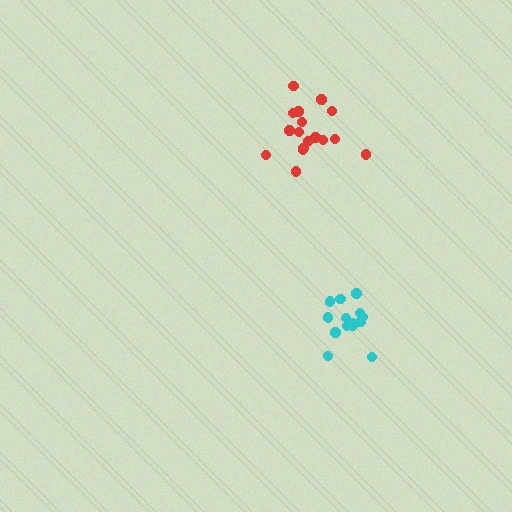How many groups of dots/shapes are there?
There are 2 groups.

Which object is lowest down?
The cyan cluster is bottommost.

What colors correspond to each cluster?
The clusters are colored: cyan, red.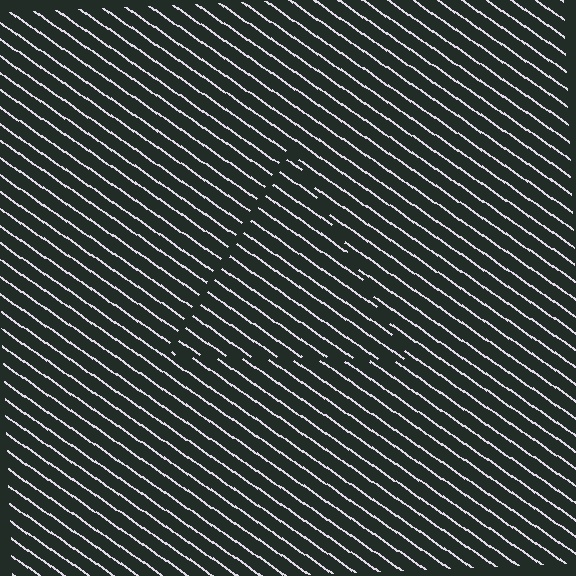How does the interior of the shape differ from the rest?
The interior of the shape contains the same grating, shifted by half a period — the contour is defined by the phase discontinuity where line-ends from the inner and outer gratings abut.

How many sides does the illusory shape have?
3 sides — the line-ends trace a triangle.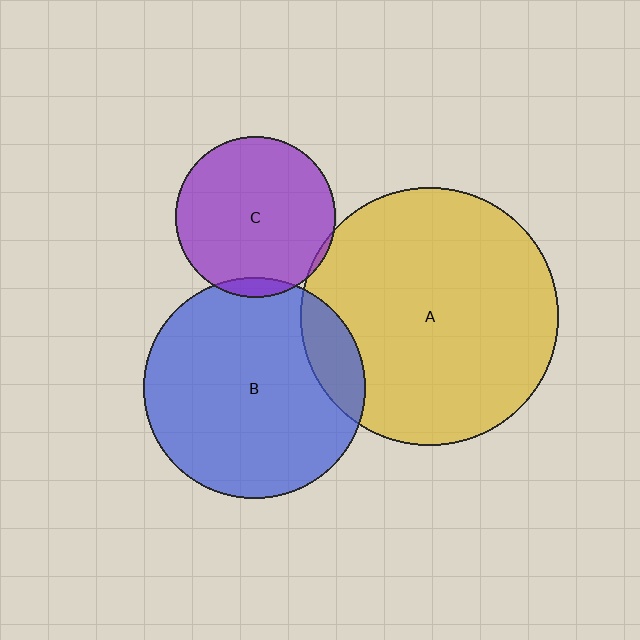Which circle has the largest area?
Circle A (yellow).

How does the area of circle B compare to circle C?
Approximately 1.9 times.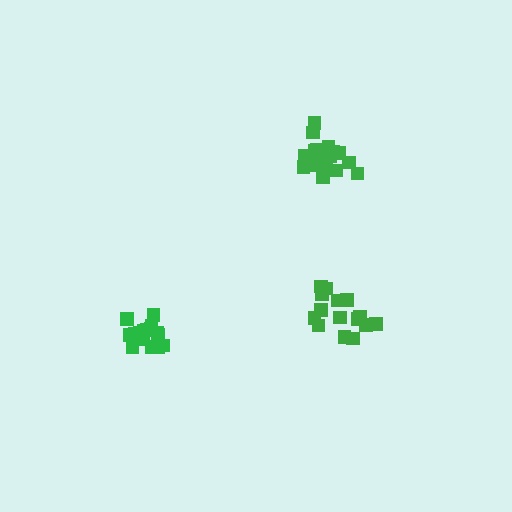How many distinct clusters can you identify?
There are 3 distinct clusters.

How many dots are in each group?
Group 1: 18 dots, Group 2: 18 dots, Group 3: 19 dots (55 total).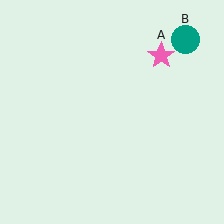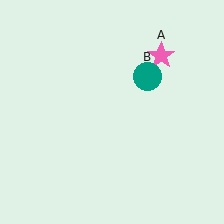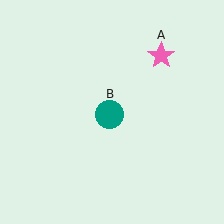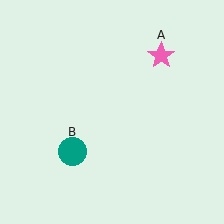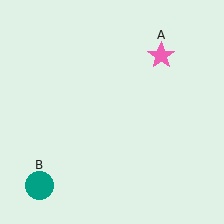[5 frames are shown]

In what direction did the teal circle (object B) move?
The teal circle (object B) moved down and to the left.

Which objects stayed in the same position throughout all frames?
Pink star (object A) remained stationary.